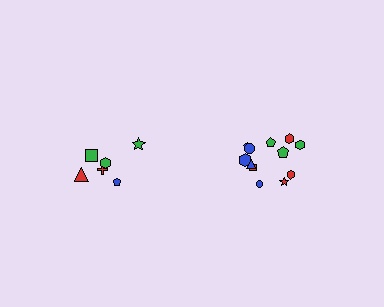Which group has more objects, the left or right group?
The right group.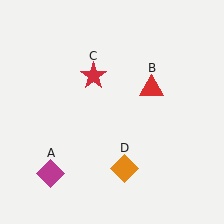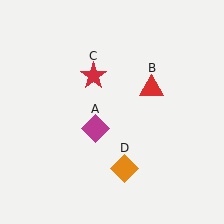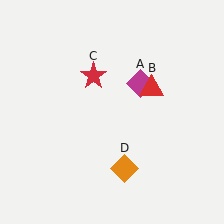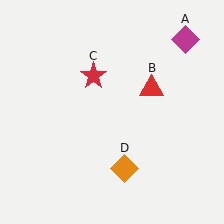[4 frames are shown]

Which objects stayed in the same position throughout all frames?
Red triangle (object B) and red star (object C) and orange diamond (object D) remained stationary.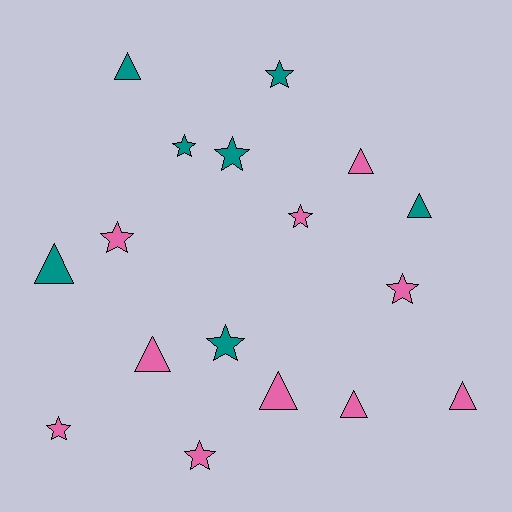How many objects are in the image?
There are 17 objects.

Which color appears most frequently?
Pink, with 10 objects.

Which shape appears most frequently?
Star, with 9 objects.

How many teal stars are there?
There are 4 teal stars.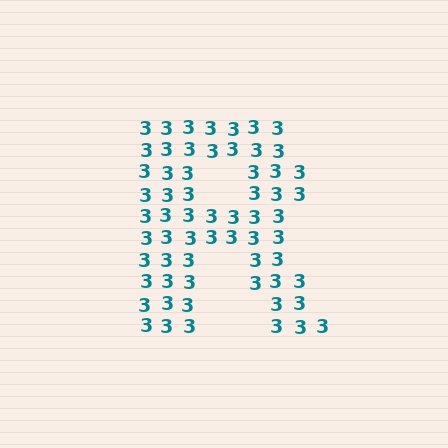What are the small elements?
The small elements are digit 3's.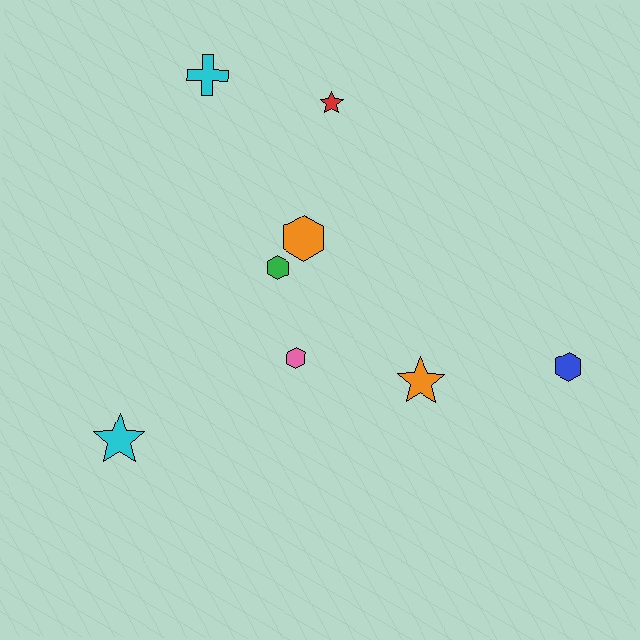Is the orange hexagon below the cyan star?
No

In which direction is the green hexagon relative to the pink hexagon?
The green hexagon is above the pink hexagon.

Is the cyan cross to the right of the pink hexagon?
No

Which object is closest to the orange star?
The pink hexagon is closest to the orange star.